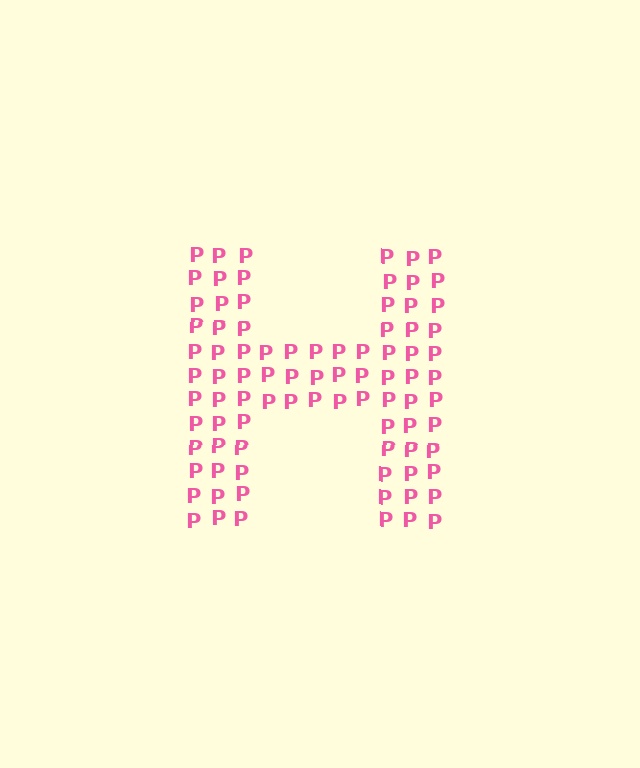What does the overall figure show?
The overall figure shows the letter H.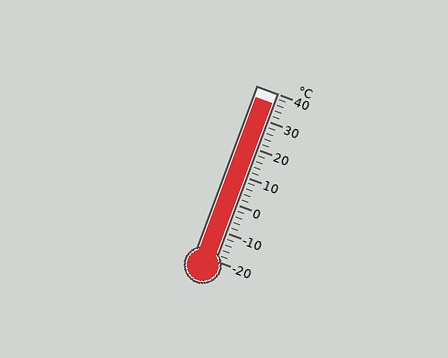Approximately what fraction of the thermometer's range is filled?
The thermometer is filled to approximately 95% of its range.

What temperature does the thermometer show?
The thermometer shows approximately 36°C.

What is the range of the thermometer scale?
The thermometer scale ranges from -20°C to 40°C.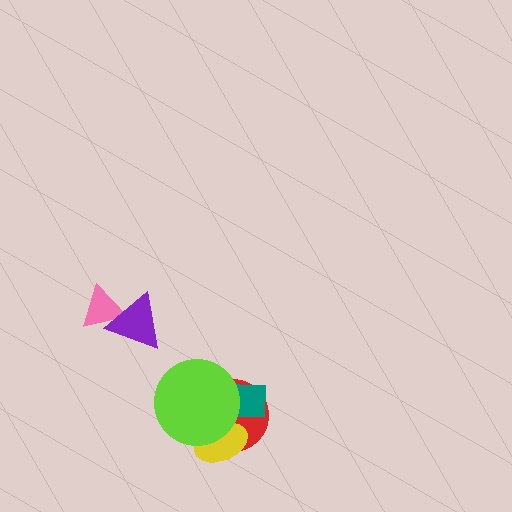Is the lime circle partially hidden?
No, no other shape covers it.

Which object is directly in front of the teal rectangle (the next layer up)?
The yellow ellipse is directly in front of the teal rectangle.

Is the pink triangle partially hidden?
Yes, it is partially covered by another shape.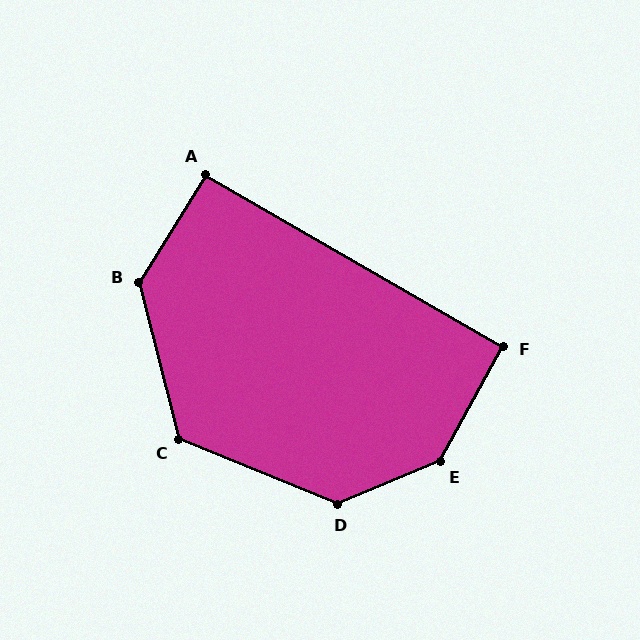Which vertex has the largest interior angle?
E, at approximately 142 degrees.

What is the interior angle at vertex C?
Approximately 126 degrees (obtuse).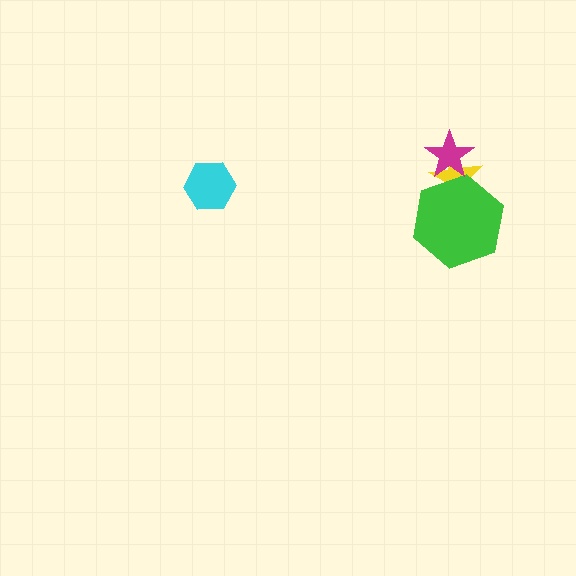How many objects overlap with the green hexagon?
2 objects overlap with the green hexagon.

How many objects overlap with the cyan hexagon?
0 objects overlap with the cyan hexagon.